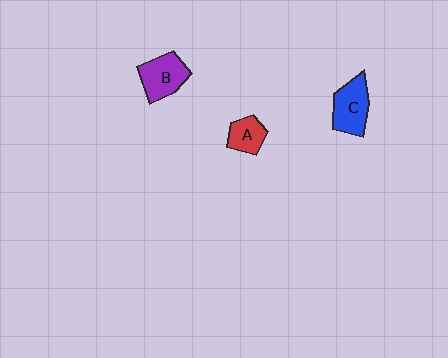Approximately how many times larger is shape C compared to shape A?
Approximately 1.5 times.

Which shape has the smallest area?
Shape A (red).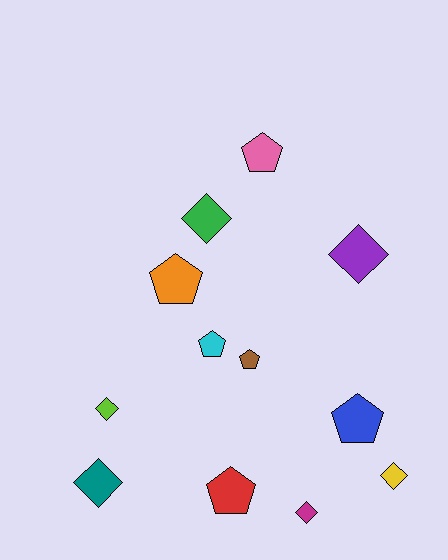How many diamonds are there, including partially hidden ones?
There are 6 diamonds.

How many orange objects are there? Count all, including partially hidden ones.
There is 1 orange object.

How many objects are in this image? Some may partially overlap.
There are 12 objects.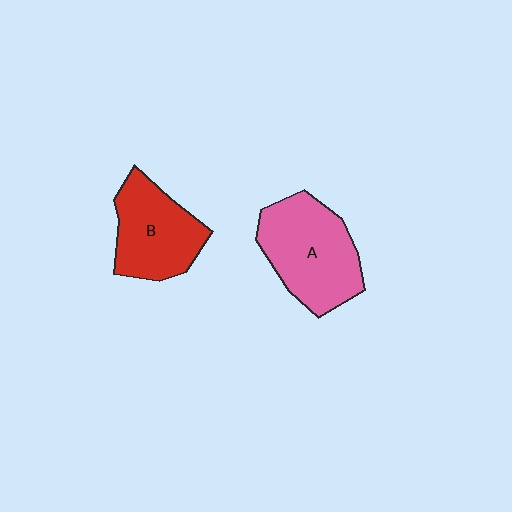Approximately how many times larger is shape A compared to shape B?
Approximately 1.2 times.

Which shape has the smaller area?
Shape B (red).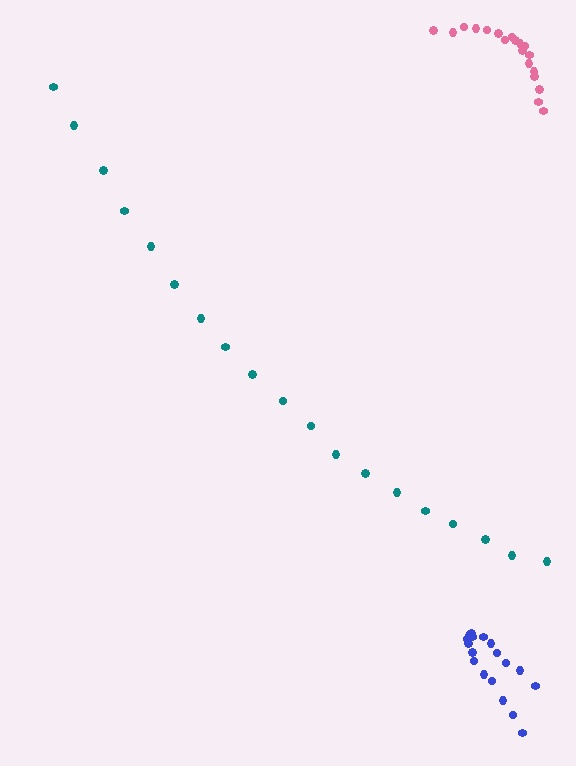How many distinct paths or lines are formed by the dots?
There are 3 distinct paths.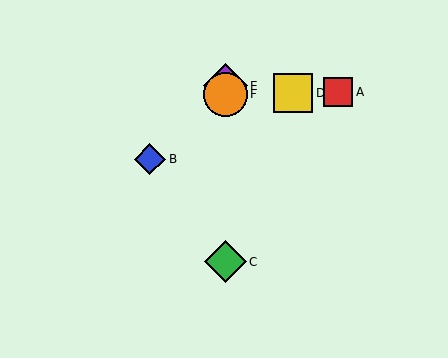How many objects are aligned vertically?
3 objects (C, E, F) are aligned vertically.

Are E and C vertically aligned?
Yes, both are at x≈225.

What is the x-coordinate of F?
Object F is at x≈225.